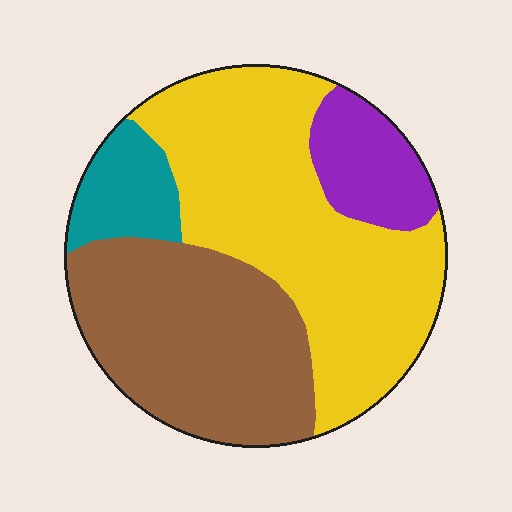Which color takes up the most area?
Yellow, at roughly 45%.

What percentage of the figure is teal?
Teal takes up less than a sixth of the figure.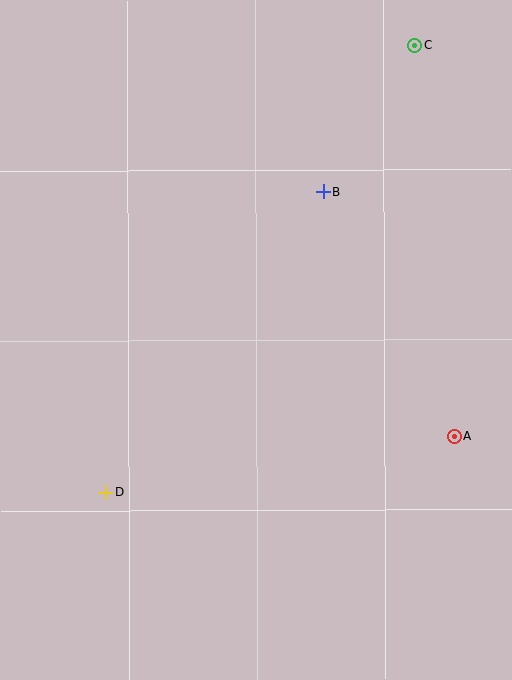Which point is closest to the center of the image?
Point B at (324, 192) is closest to the center.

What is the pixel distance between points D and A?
The distance between D and A is 354 pixels.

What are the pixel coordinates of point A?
Point A is at (454, 436).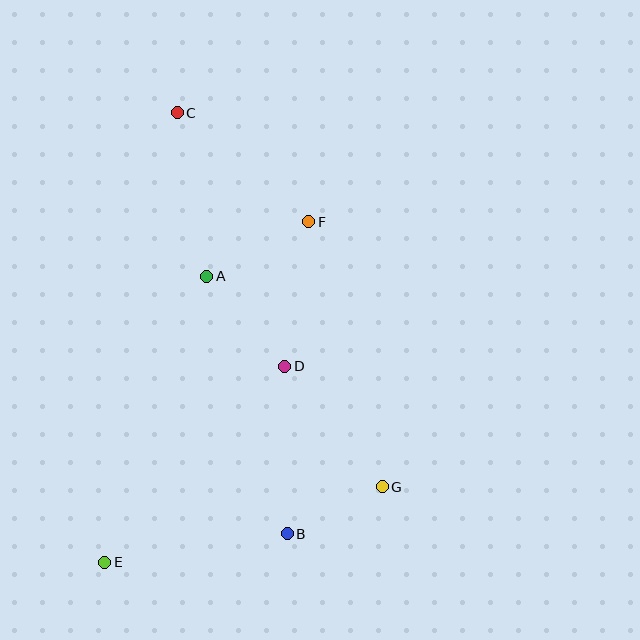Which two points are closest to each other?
Points B and G are closest to each other.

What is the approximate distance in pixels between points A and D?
The distance between A and D is approximately 119 pixels.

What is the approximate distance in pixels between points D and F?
The distance between D and F is approximately 146 pixels.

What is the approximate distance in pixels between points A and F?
The distance between A and F is approximately 116 pixels.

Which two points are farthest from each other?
Points C and E are farthest from each other.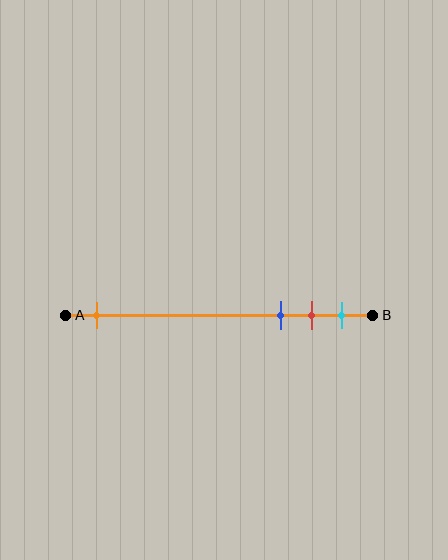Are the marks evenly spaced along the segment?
No, the marks are not evenly spaced.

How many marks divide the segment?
There are 4 marks dividing the segment.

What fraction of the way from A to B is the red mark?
The red mark is approximately 80% (0.8) of the way from A to B.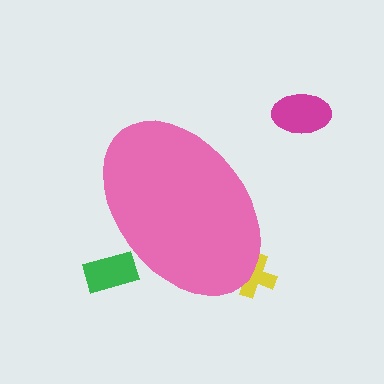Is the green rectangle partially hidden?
Yes, the green rectangle is partially hidden behind the pink ellipse.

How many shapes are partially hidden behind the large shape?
2 shapes are partially hidden.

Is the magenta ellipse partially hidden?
No, the magenta ellipse is fully visible.